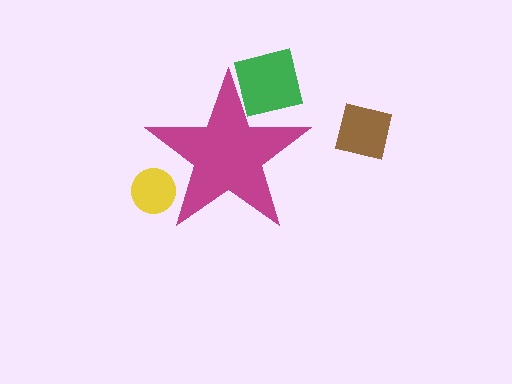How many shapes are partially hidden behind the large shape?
2 shapes are partially hidden.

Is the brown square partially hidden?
No, the brown square is fully visible.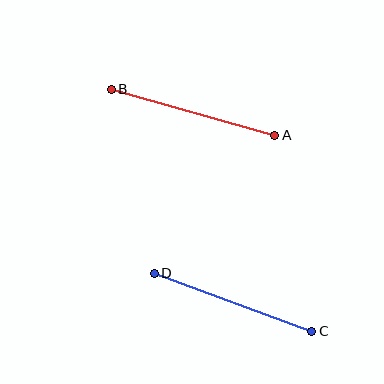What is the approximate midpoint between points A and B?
The midpoint is at approximately (193, 112) pixels.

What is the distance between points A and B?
The distance is approximately 170 pixels.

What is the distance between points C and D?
The distance is approximately 168 pixels.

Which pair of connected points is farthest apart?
Points A and B are farthest apart.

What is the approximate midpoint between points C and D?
The midpoint is at approximately (233, 302) pixels.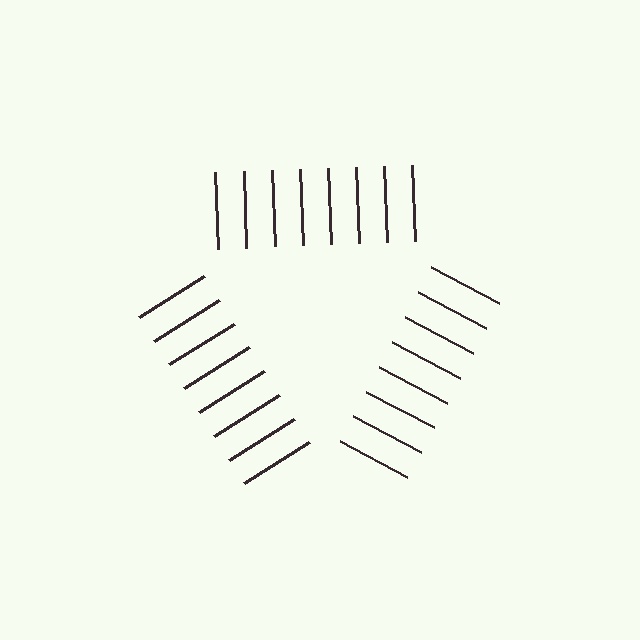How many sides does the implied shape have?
3 sides — the line-ends trace a triangle.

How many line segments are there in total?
24 — 8 along each of the 3 edges.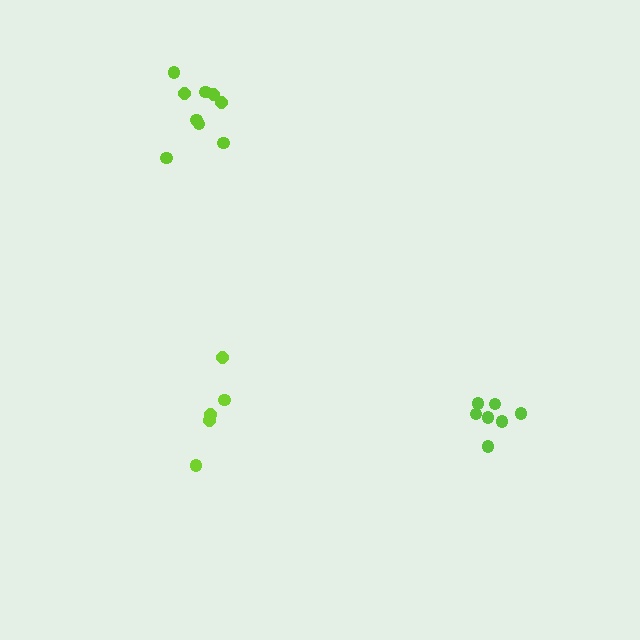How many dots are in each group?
Group 1: 9 dots, Group 2: 7 dots, Group 3: 5 dots (21 total).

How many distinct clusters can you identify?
There are 3 distinct clusters.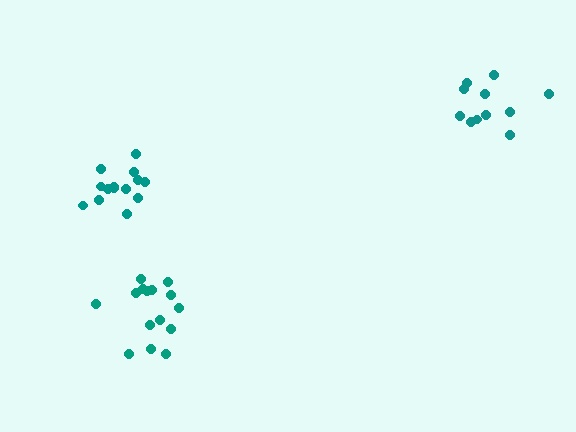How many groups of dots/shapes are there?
There are 3 groups.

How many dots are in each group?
Group 1: 14 dots, Group 2: 11 dots, Group 3: 15 dots (40 total).